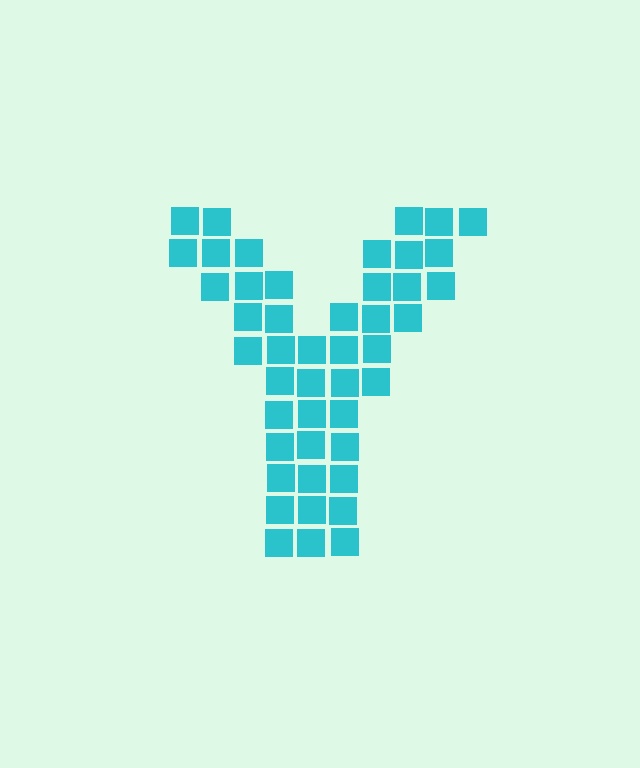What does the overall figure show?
The overall figure shows the letter Y.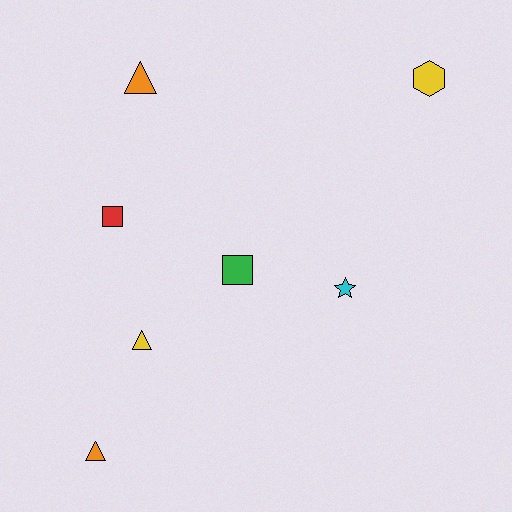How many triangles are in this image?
There are 3 triangles.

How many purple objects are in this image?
There are no purple objects.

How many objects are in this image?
There are 7 objects.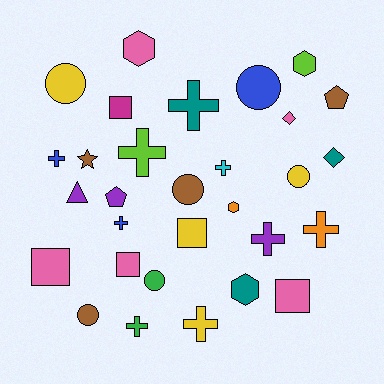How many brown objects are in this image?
There are 4 brown objects.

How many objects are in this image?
There are 30 objects.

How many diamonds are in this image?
There are 2 diamonds.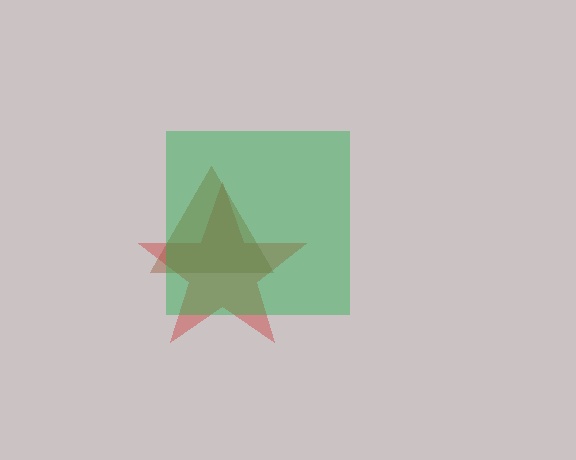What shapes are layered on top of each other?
The layered shapes are: a red star, a brown triangle, a green square.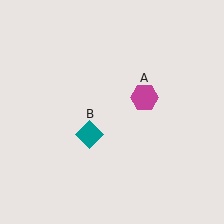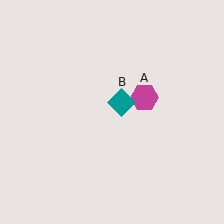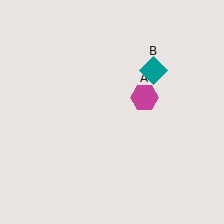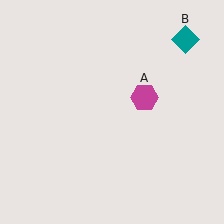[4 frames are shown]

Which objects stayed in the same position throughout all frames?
Magenta hexagon (object A) remained stationary.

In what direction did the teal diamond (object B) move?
The teal diamond (object B) moved up and to the right.